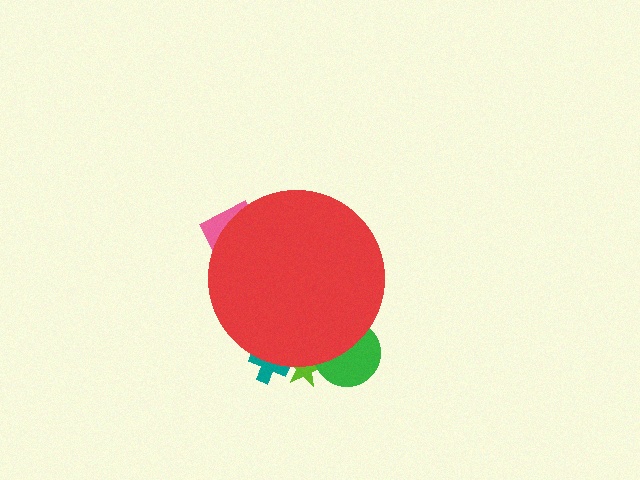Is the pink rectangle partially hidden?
Yes, the pink rectangle is partially hidden behind the red circle.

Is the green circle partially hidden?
Yes, the green circle is partially hidden behind the red circle.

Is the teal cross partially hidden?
Yes, the teal cross is partially hidden behind the red circle.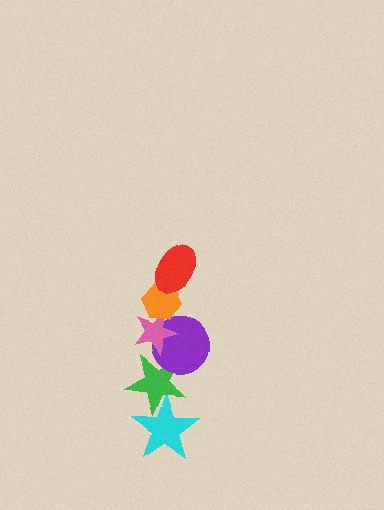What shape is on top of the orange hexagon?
The red ellipse is on top of the orange hexagon.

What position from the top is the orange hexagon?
The orange hexagon is 2nd from the top.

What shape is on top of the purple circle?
The pink star is on top of the purple circle.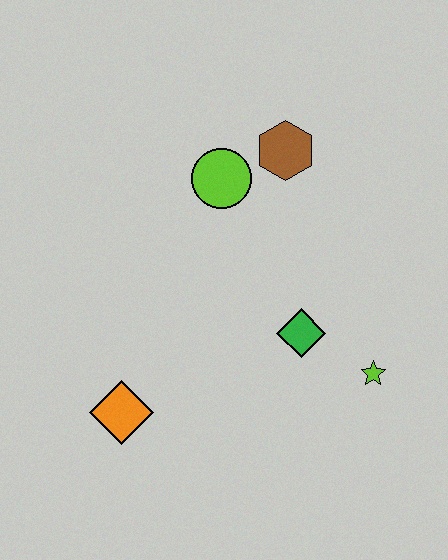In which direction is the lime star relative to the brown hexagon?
The lime star is below the brown hexagon.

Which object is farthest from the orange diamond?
The brown hexagon is farthest from the orange diamond.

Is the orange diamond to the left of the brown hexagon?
Yes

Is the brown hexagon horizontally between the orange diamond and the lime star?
Yes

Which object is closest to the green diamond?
The lime star is closest to the green diamond.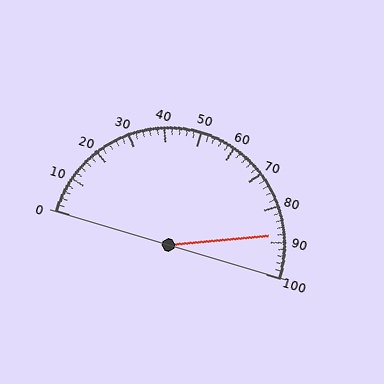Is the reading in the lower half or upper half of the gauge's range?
The reading is in the upper half of the range (0 to 100).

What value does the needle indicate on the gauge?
The needle indicates approximately 88.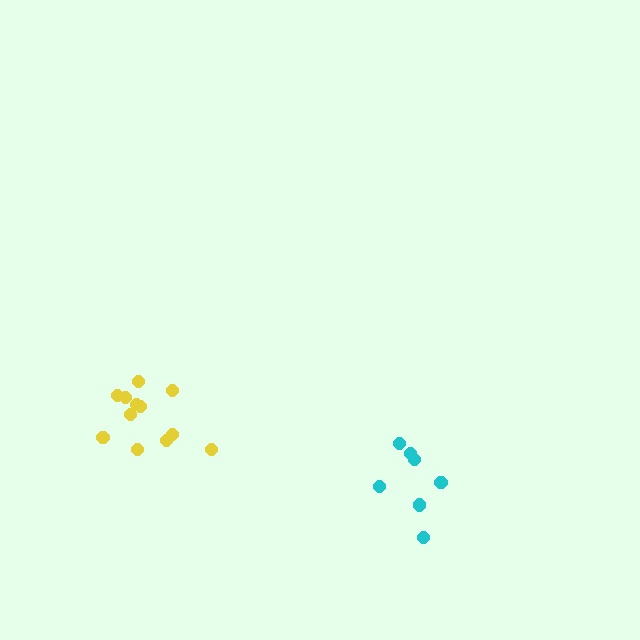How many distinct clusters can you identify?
There are 2 distinct clusters.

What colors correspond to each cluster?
The clusters are colored: yellow, cyan.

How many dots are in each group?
Group 1: 12 dots, Group 2: 7 dots (19 total).